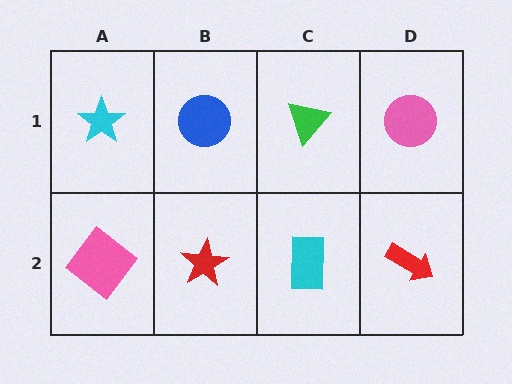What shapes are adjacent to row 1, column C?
A cyan rectangle (row 2, column C), a blue circle (row 1, column B), a pink circle (row 1, column D).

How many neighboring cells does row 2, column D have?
2.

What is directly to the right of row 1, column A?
A blue circle.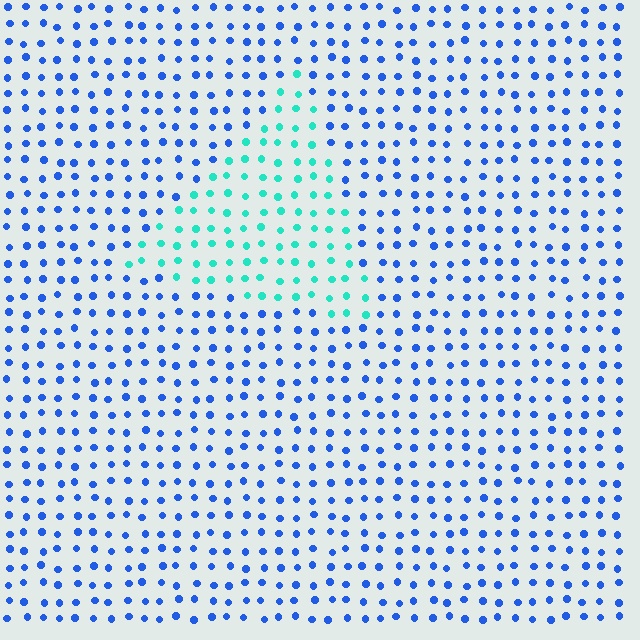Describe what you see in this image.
The image is filled with small blue elements in a uniform arrangement. A triangle-shaped region is visible where the elements are tinted to a slightly different hue, forming a subtle color boundary.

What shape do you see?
I see a triangle.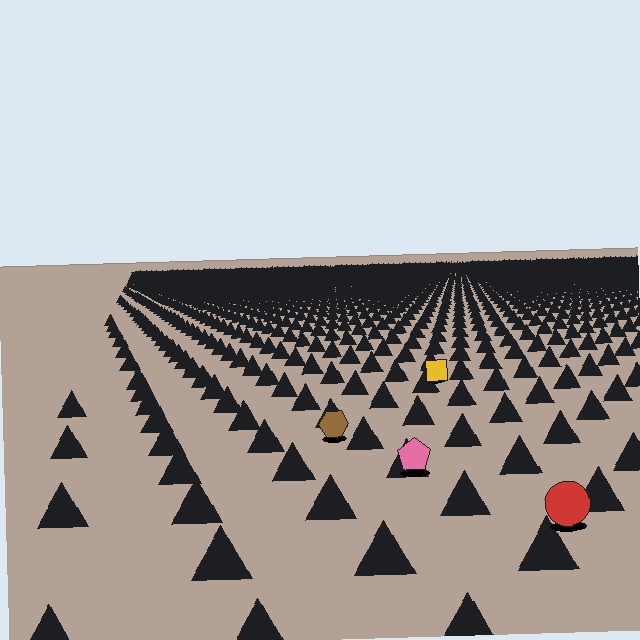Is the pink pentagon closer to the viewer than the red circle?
No. The red circle is closer — you can tell from the texture gradient: the ground texture is coarser near it.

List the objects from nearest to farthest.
From nearest to farthest: the red circle, the pink pentagon, the brown hexagon, the yellow square.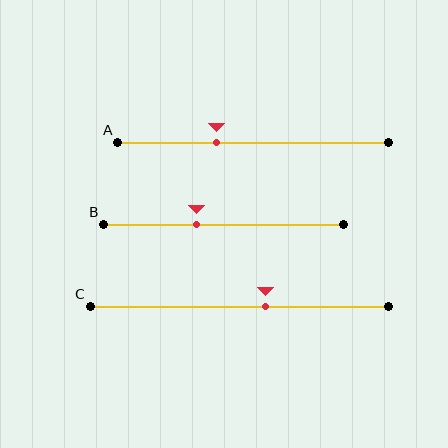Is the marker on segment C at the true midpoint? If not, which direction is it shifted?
No, the marker on segment C is shifted to the right by about 9% of the segment length.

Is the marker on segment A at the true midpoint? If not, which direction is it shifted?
No, the marker on segment A is shifted to the left by about 13% of the segment length.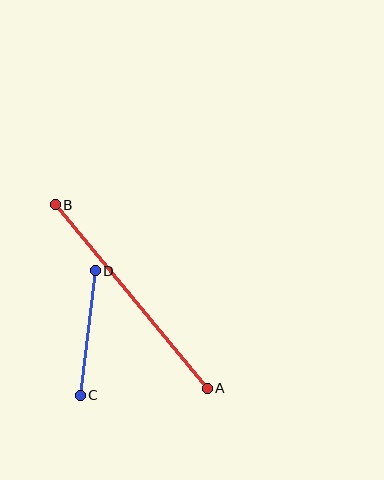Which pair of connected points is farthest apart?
Points A and B are farthest apart.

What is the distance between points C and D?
The distance is approximately 125 pixels.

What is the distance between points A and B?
The distance is approximately 238 pixels.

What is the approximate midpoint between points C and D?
The midpoint is at approximately (88, 333) pixels.